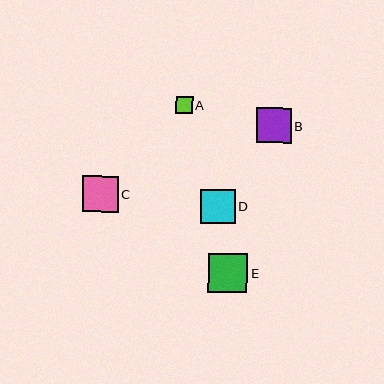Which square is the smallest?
Square A is the smallest with a size of approximately 16 pixels.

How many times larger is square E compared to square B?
Square E is approximately 1.1 times the size of square B.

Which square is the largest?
Square E is the largest with a size of approximately 39 pixels.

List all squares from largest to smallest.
From largest to smallest: E, C, B, D, A.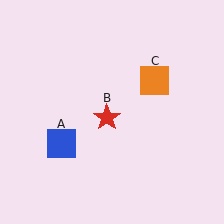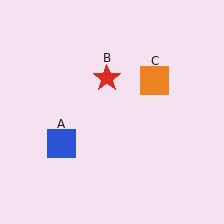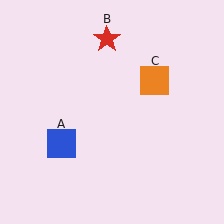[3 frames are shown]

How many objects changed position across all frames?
1 object changed position: red star (object B).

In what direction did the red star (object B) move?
The red star (object B) moved up.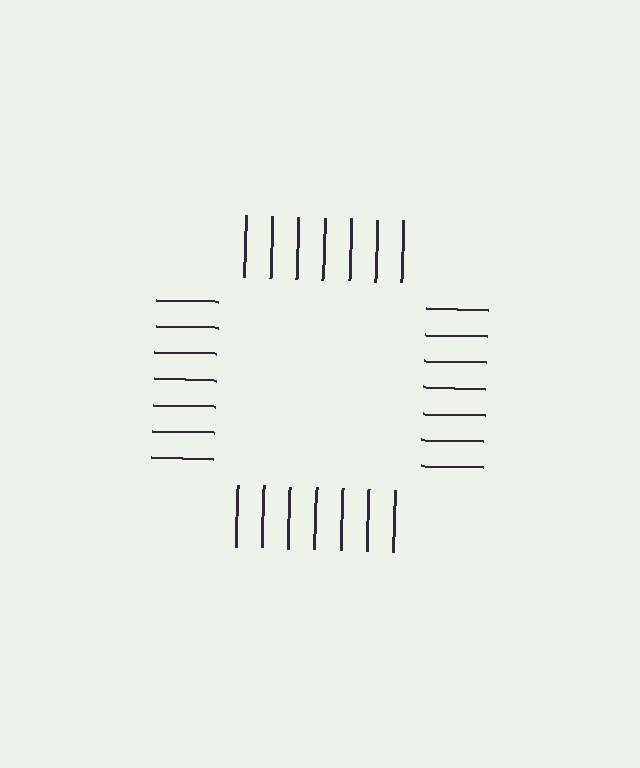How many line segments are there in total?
28 — 7 along each of the 4 edges.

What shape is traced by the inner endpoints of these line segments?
An illusory square — the line segments terminate on its edges but no continuous stroke is drawn.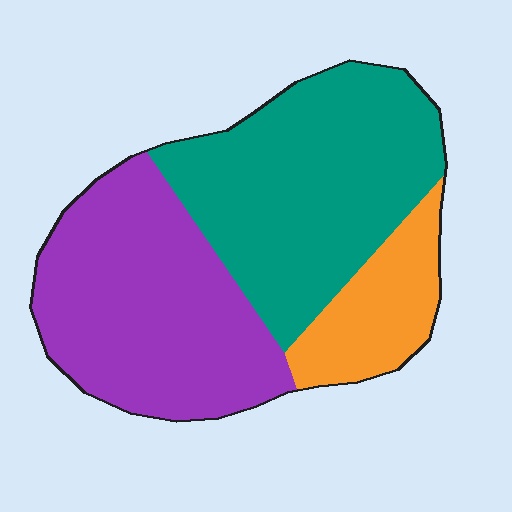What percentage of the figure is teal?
Teal takes up between a quarter and a half of the figure.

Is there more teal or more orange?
Teal.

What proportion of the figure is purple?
Purple covers 41% of the figure.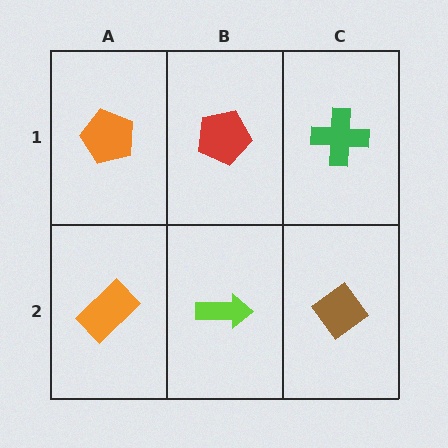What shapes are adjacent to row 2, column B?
A red pentagon (row 1, column B), an orange rectangle (row 2, column A), a brown diamond (row 2, column C).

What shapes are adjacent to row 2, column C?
A green cross (row 1, column C), a lime arrow (row 2, column B).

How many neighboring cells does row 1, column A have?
2.